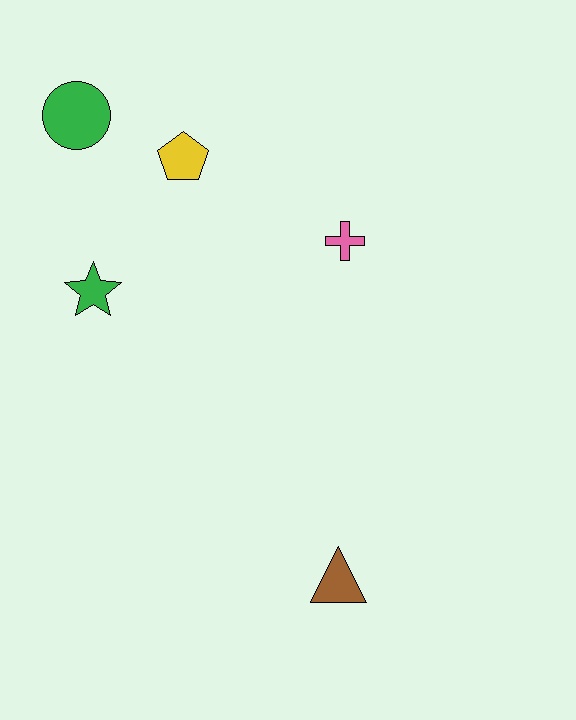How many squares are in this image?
There are no squares.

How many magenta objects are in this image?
There are no magenta objects.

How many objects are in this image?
There are 5 objects.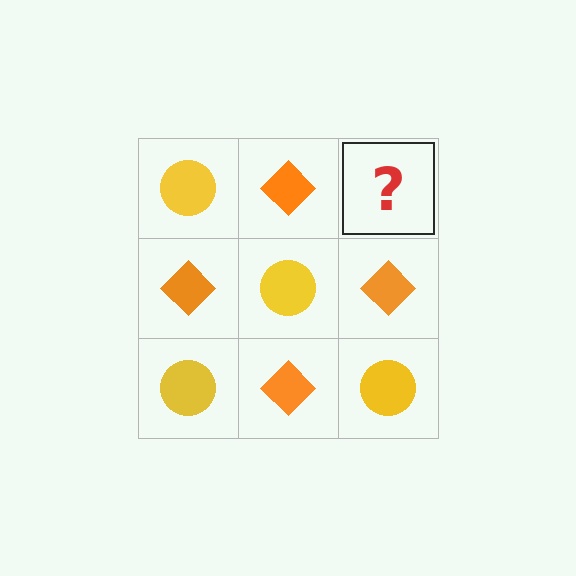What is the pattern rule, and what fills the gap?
The rule is that it alternates yellow circle and orange diamond in a checkerboard pattern. The gap should be filled with a yellow circle.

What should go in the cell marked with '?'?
The missing cell should contain a yellow circle.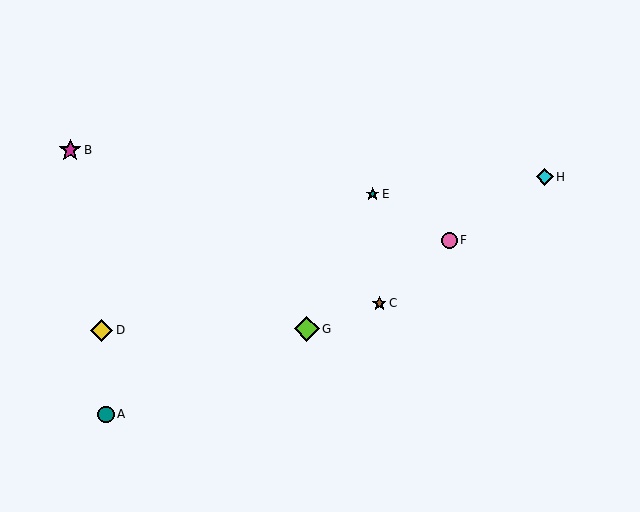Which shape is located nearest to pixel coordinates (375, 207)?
The teal star (labeled E) at (373, 194) is nearest to that location.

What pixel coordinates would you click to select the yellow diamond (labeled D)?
Click at (102, 330) to select the yellow diamond D.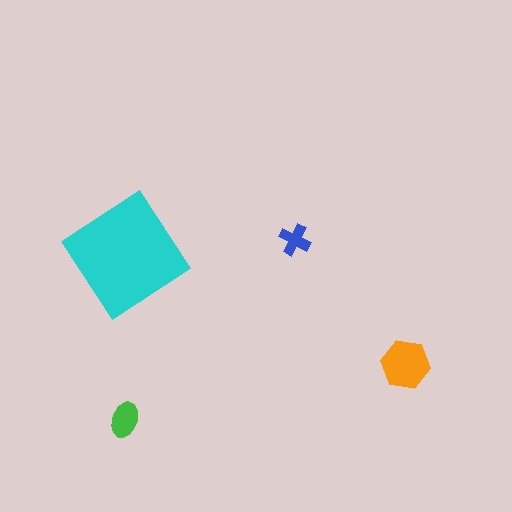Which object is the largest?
The cyan diamond.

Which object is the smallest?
The blue cross.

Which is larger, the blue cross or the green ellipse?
The green ellipse.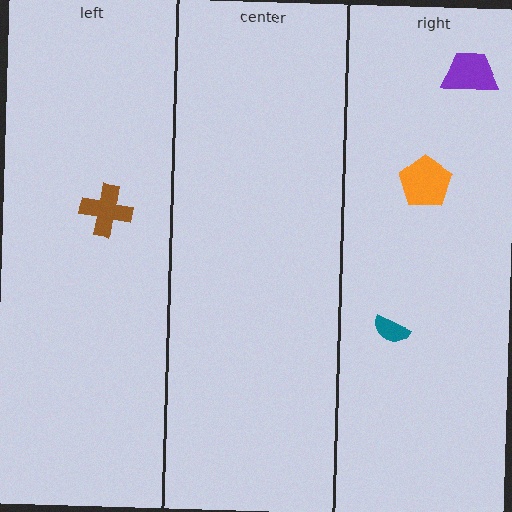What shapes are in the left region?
The brown cross.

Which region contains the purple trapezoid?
The right region.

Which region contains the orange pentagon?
The right region.